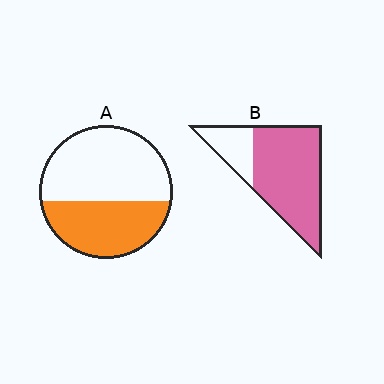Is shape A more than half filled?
No.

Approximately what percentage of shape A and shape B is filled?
A is approximately 40% and B is approximately 75%.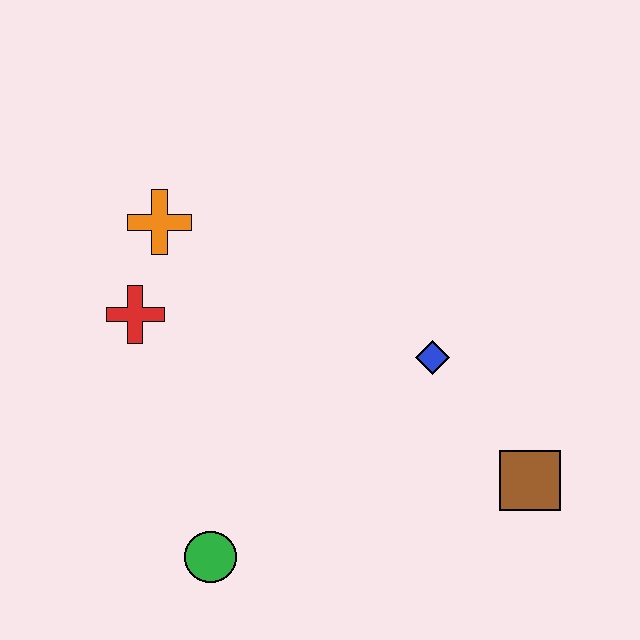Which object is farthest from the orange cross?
The brown square is farthest from the orange cross.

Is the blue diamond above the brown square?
Yes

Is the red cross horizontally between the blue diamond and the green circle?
No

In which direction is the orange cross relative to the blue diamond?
The orange cross is to the left of the blue diamond.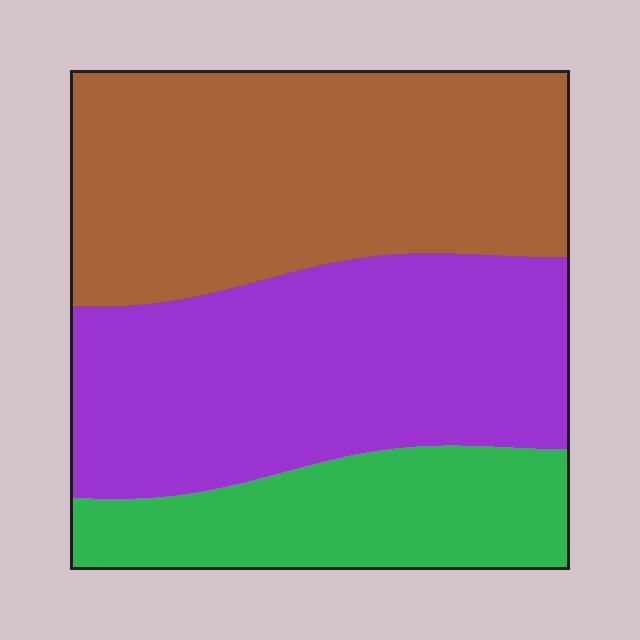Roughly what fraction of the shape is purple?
Purple covers around 40% of the shape.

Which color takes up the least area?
Green, at roughly 20%.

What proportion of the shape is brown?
Brown takes up between a third and a half of the shape.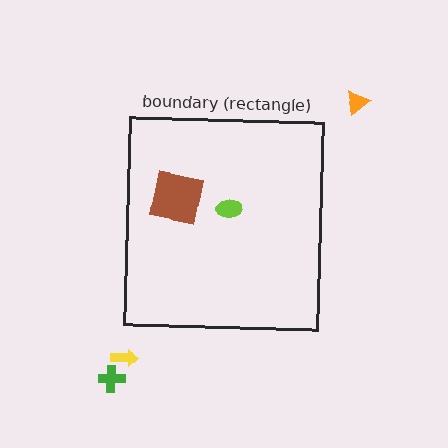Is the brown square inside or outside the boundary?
Inside.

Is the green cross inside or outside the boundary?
Outside.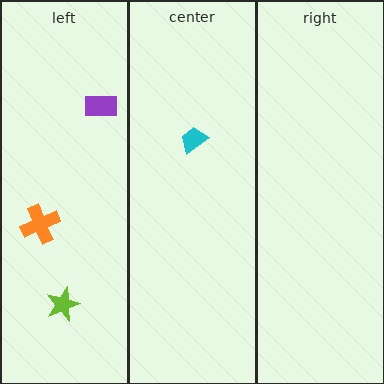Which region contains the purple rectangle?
The left region.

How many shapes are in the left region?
3.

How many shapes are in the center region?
1.